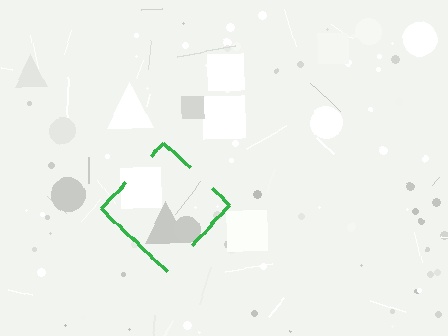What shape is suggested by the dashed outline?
The dashed outline suggests a diamond.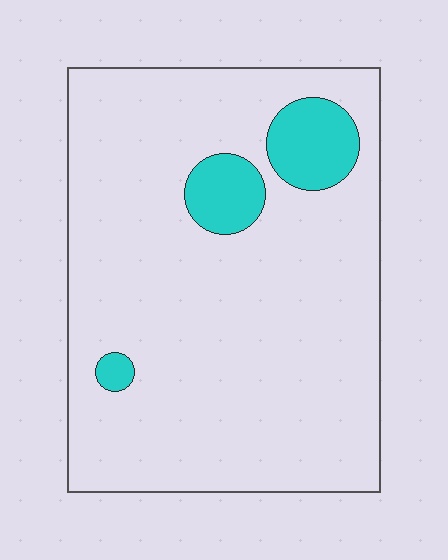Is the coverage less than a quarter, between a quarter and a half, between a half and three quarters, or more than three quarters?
Less than a quarter.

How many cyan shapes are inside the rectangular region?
3.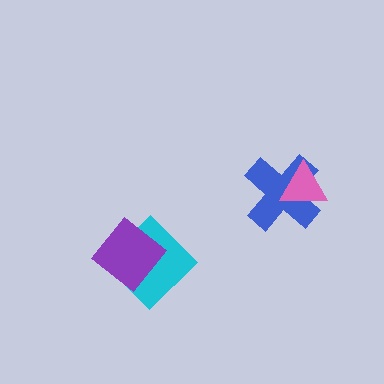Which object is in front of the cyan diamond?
The purple diamond is in front of the cyan diamond.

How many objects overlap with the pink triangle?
1 object overlaps with the pink triangle.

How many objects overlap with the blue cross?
1 object overlaps with the blue cross.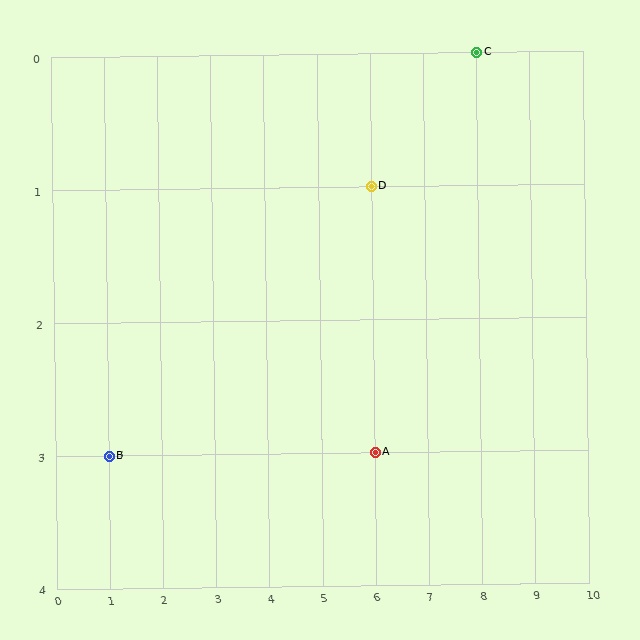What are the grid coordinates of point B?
Point B is at grid coordinates (1, 3).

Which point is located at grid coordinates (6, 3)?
Point A is at (6, 3).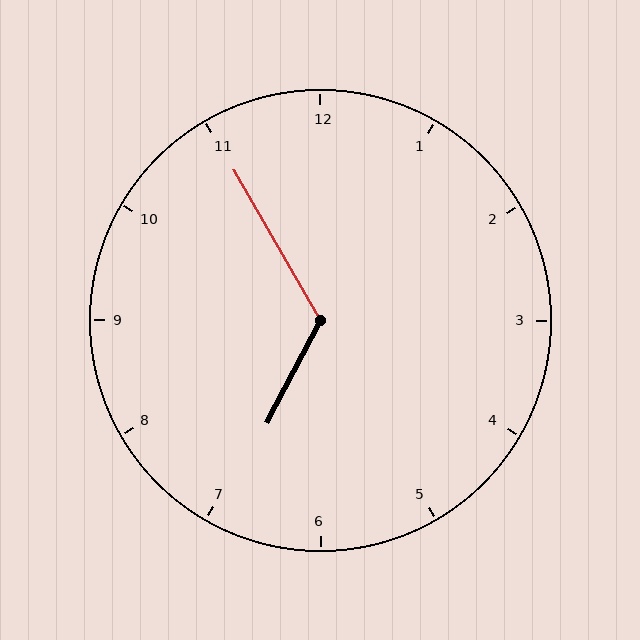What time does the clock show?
6:55.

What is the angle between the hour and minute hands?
Approximately 122 degrees.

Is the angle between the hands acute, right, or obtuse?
It is obtuse.